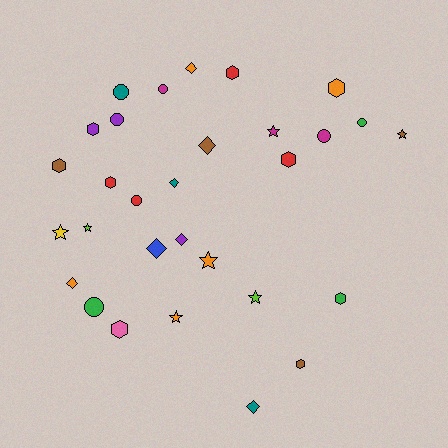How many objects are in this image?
There are 30 objects.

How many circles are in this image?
There are 7 circles.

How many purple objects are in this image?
There are 3 purple objects.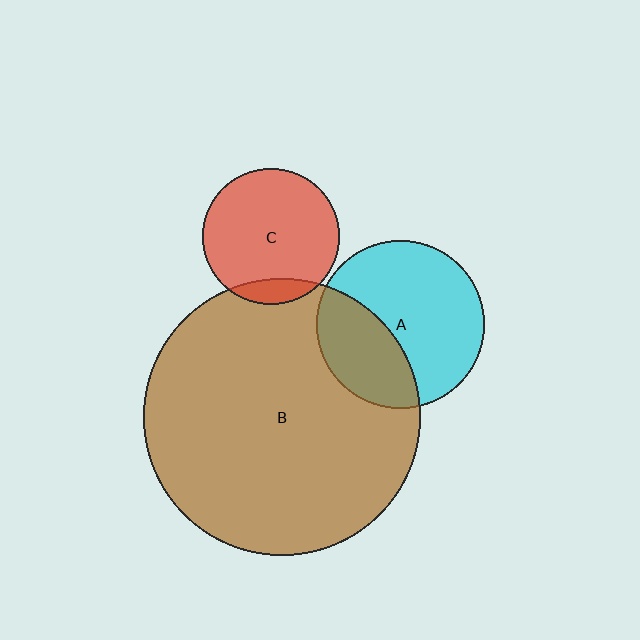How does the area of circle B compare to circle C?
Approximately 4.1 times.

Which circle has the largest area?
Circle B (brown).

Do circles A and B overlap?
Yes.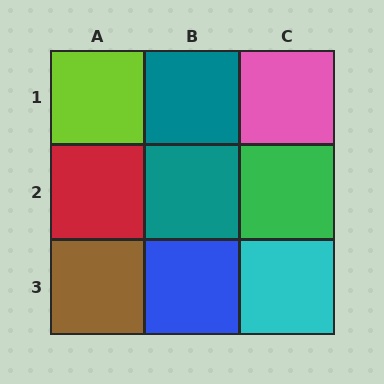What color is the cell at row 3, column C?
Cyan.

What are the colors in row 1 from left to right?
Lime, teal, pink.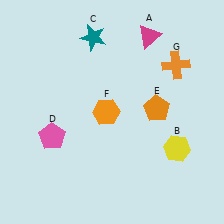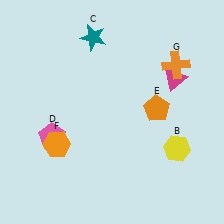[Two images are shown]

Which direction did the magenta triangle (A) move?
The magenta triangle (A) moved down.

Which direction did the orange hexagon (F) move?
The orange hexagon (F) moved left.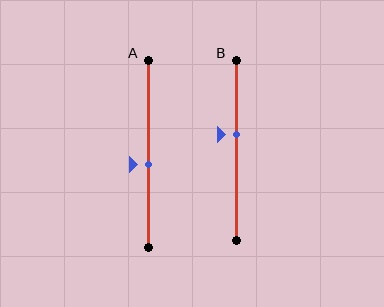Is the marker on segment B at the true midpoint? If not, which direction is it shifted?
No, the marker on segment B is shifted upward by about 9% of the segment length.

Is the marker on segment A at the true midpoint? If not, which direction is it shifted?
No, the marker on segment A is shifted downward by about 6% of the segment length.